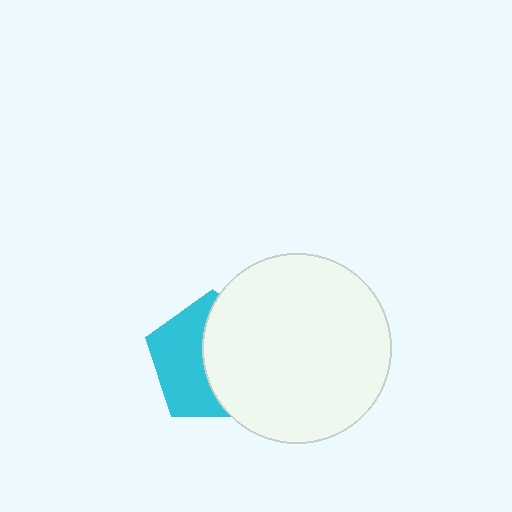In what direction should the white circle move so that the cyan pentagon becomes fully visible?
The white circle should move right. That is the shortest direction to clear the overlap and leave the cyan pentagon fully visible.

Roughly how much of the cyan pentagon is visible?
About half of it is visible (roughly 47%).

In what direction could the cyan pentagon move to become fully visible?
The cyan pentagon could move left. That would shift it out from behind the white circle entirely.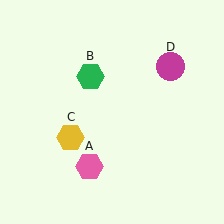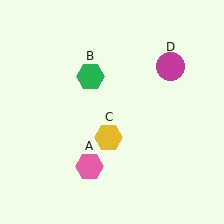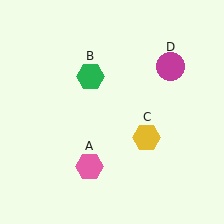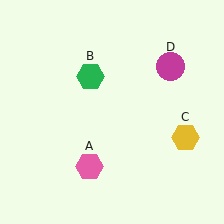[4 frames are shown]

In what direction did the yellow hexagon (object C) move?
The yellow hexagon (object C) moved right.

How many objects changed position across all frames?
1 object changed position: yellow hexagon (object C).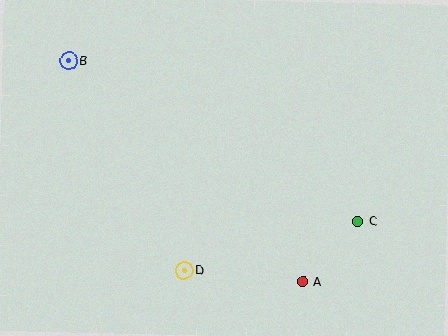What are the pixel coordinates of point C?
Point C is at (357, 221).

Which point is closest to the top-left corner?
Point B is closest to the top-left corner.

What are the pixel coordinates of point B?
Point B is at (68, 61).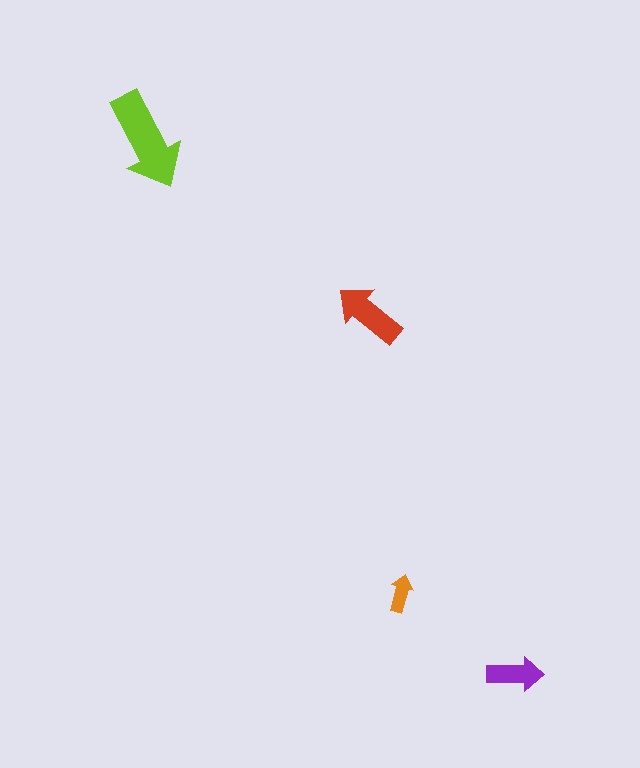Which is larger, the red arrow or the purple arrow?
The red one.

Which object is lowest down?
The purple arrow is bottommost.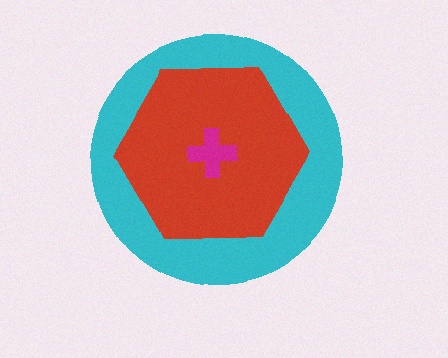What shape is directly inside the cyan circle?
The red hexagon.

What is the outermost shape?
The cyan circle.